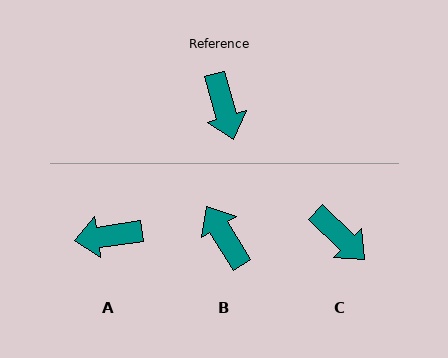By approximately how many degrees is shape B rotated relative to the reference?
Approximately 164 degrees clockwise.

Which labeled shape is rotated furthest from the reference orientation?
B, about 164 degrees away.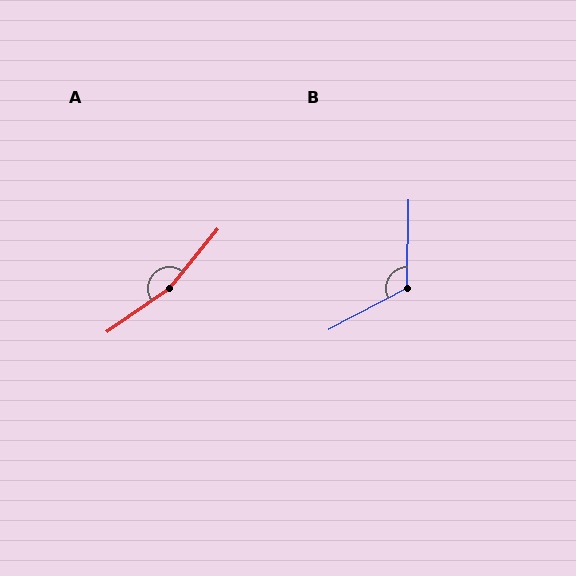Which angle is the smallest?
B, at approximately 118 degrees.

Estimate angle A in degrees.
Approximately 164 degrees.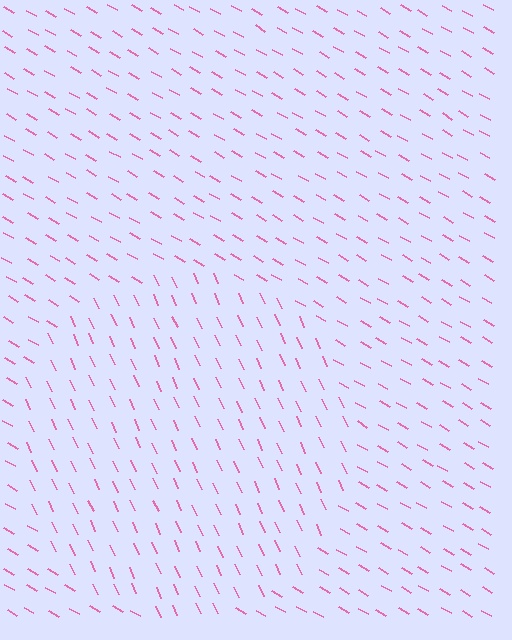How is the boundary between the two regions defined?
The boundary is defined purely by a change in line orientation (approximately 36 degrees difference). All lines are the same color and thickness.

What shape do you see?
I see a circle.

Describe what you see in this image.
The image is filled with small pink line segments. A circle region in the image has lines oriented differently from the surrounding lines, creating a visible texture boundary.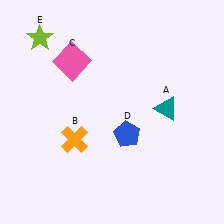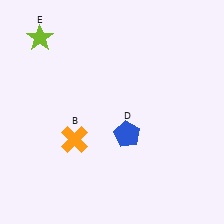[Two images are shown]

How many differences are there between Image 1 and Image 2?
There are 2 differences between the two images.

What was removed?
The pink square (C), the teal triangle (A) were removed in Image 2.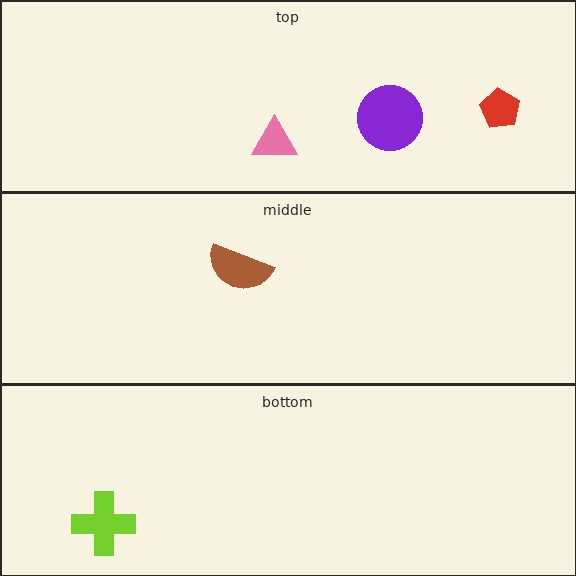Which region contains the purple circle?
The top region.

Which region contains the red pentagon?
The top region.